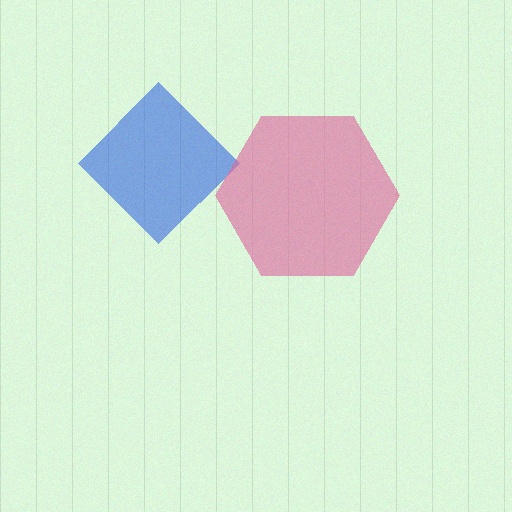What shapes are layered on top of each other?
The layered shapes are: a blue diamond, a pink hexagon.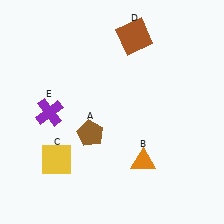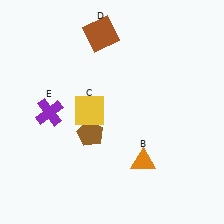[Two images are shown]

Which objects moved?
The objects that moved are: the yellow square (C), the brown square (D).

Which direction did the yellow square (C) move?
The yellow square (C) moved up.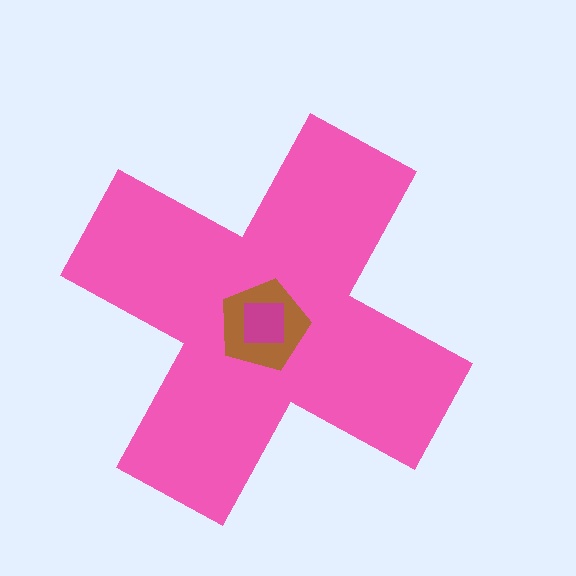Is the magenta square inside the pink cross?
Yes.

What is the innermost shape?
The magenta square.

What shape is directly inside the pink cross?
The brown pentagon.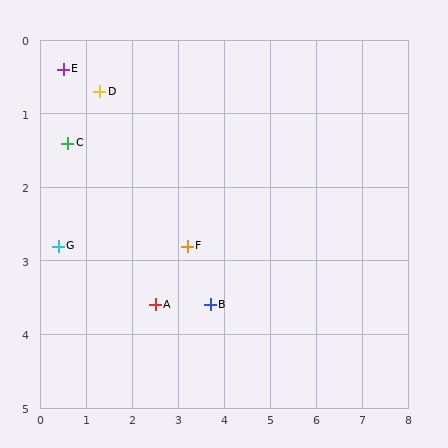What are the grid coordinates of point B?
Point B is at approximately (3.7, 3.6).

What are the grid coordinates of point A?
Point A is at approximately (2.5, 3.6).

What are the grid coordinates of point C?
Point C is at approximately (0.6, 1.4).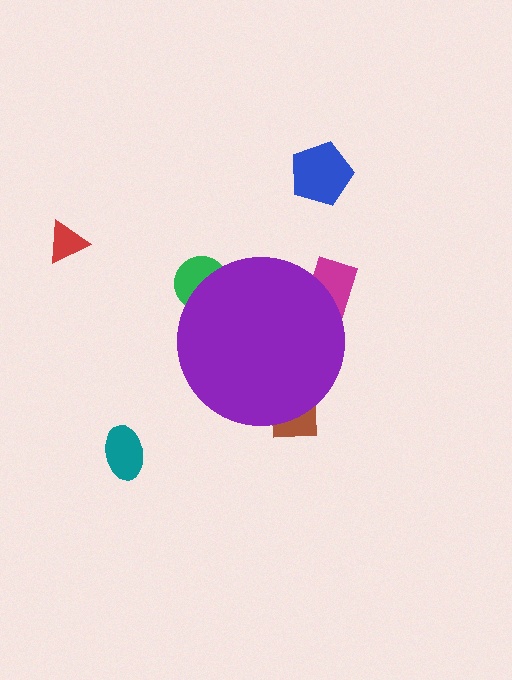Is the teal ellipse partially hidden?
No, the teal ellipse is fully visible.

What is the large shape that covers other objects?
A purple circle.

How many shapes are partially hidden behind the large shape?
3 shapes are partially hidden.